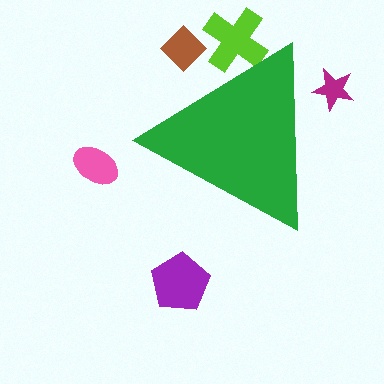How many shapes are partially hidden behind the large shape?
3 shapes are partially hidden.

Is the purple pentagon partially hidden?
No, the purple pentagon is fully visible.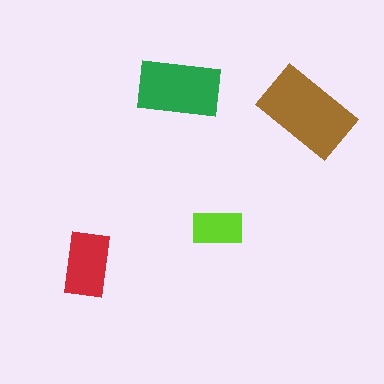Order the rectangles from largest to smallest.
the brown one, the green one, the red one, the lime one.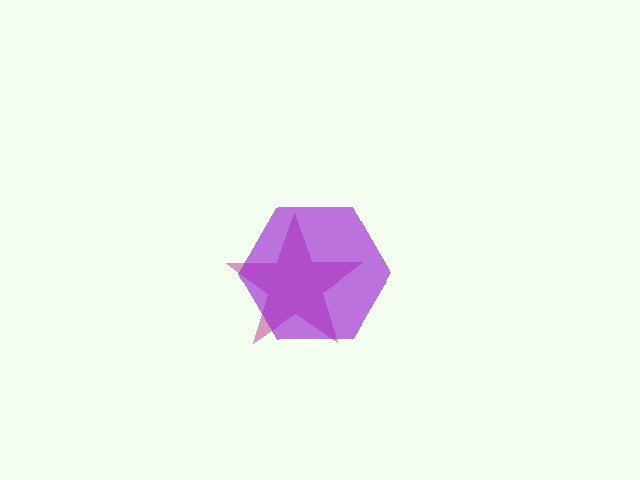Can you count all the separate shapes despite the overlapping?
Yes, there are 2 separate shapes.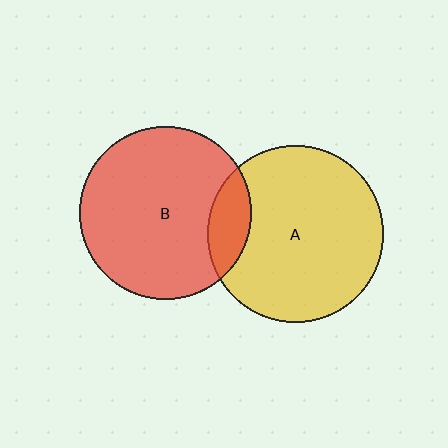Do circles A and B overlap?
Yes.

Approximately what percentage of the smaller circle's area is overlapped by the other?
Approximately 15%.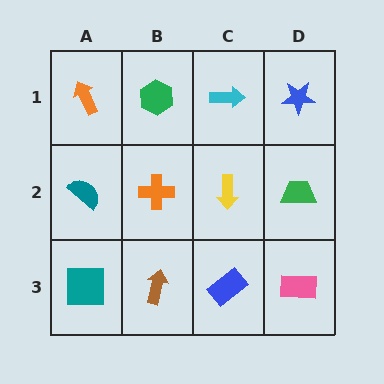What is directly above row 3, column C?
A yellow arrow.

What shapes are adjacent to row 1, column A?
A teal semicircle (row 2, column A), a green hexagon (row 1, column B).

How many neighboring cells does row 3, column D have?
2.